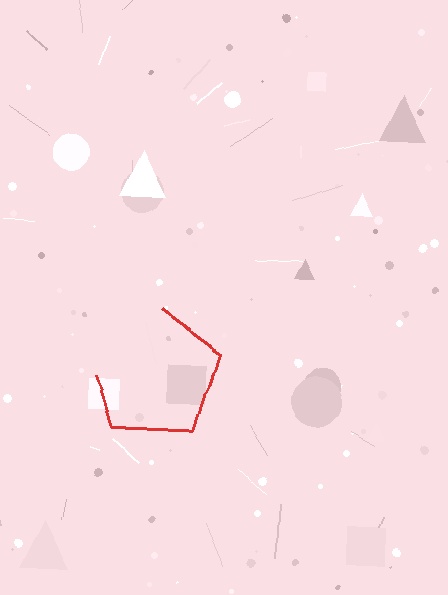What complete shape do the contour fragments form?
The contour fragments form a pentagon.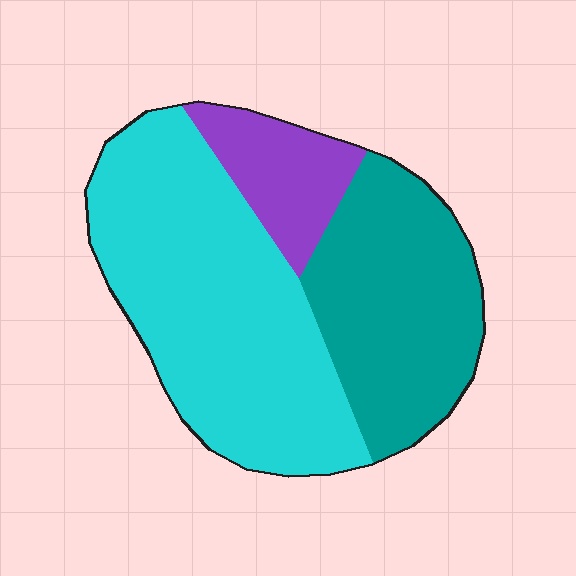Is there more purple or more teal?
Teal.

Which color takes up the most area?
Cyan, at roughly 55%.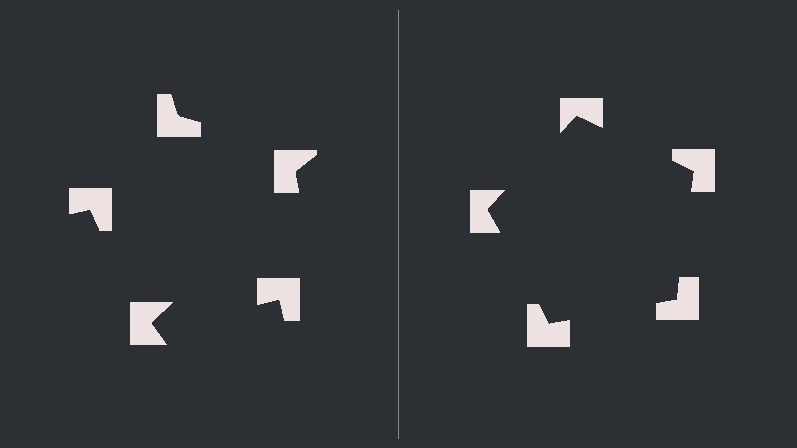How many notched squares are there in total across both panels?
10 — 5 on each side.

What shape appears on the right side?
An illusory pentagon.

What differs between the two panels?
The notched squares are positioned identically on both sides; only the wedge orientations differ. On the right they align to a pentagon; on the left they are misaligned.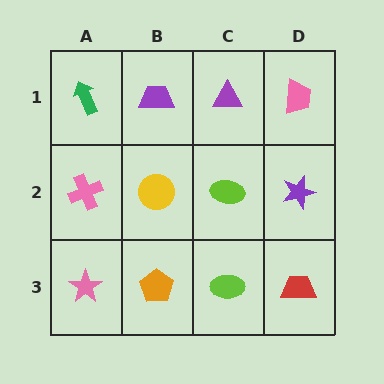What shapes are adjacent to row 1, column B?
A yellow circle (row 2, column B), a green arrow (row 1, column A), a purple triangle (row 1, column C).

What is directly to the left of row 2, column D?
A lime ellipse.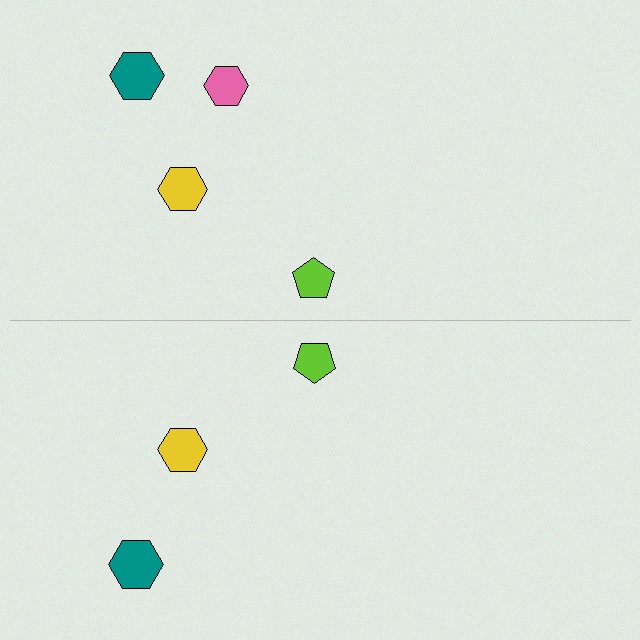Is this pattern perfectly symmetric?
No, the pattern is not perfectly symmetric. A pink hexagon is missing from the bottom side.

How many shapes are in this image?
There are 7 shapes in this image.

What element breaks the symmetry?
A pink hexagon is missing from the bottom side.